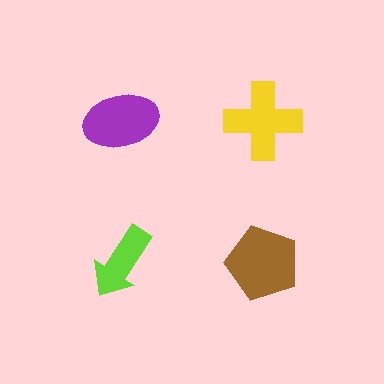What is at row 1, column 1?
A purple ellipse.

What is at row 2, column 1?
A lime arrow.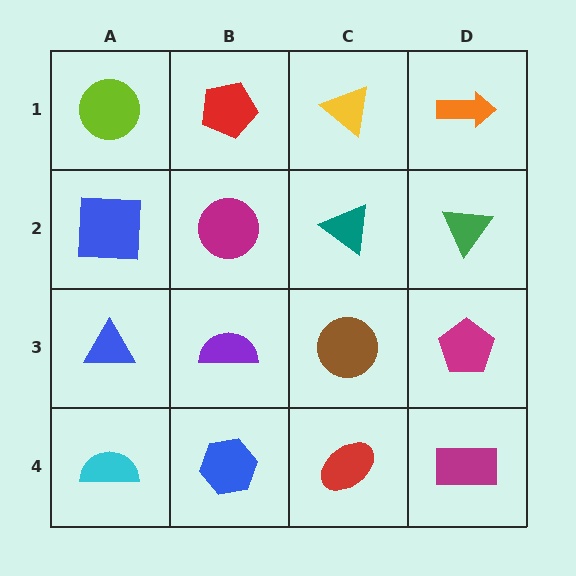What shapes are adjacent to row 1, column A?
A blue square (row 2, column A), a red pentagon (row 1, column B).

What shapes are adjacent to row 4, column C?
A brown circle (row 3, column C), a blue hexagon (row 4, column B), a magenta rectangle (row 4, column D).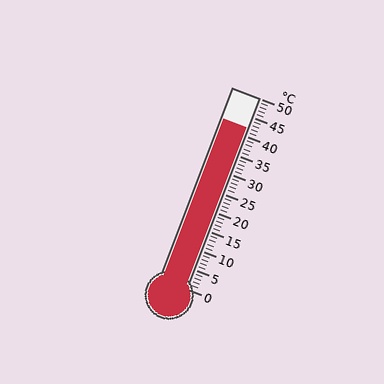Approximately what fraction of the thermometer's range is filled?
The thermometer is filled to approximately 85% of its range.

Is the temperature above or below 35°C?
The temperature is above 35°C.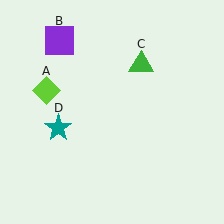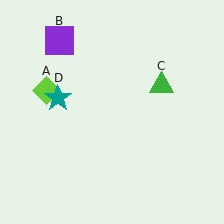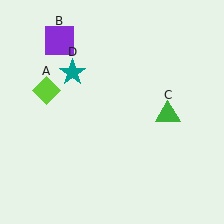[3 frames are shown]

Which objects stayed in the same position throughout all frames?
Lime diamond (object A) and purple square (object B) remained stationary.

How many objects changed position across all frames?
2 objects changed position: green triangle (object C), teal star (object D).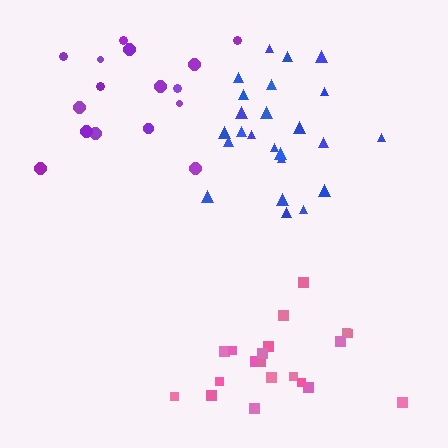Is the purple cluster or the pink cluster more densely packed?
Pink.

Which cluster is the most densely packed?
Pink.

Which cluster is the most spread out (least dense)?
Purple.